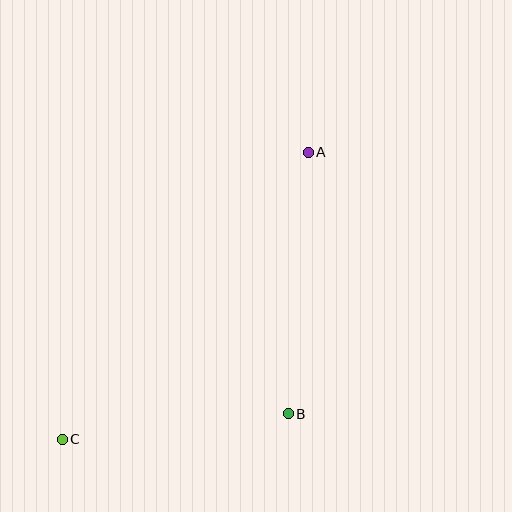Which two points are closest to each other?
Points B and C are closest to each other.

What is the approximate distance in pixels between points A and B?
The distance between A and B is approximately 262 pixels.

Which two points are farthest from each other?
Points A and C are farthest from each other.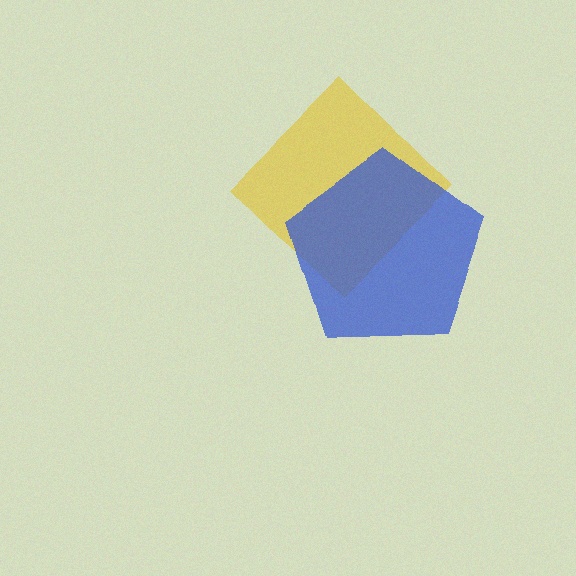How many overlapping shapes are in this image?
There are 2 overlapping shapes in the image.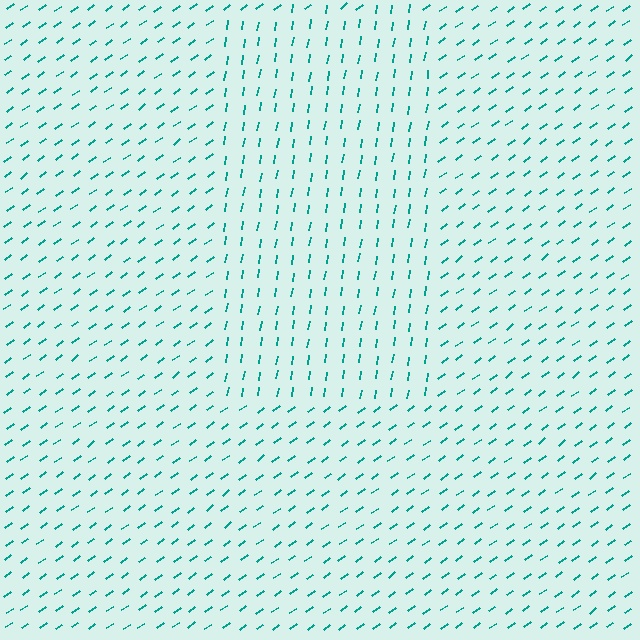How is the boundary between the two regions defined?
The boundary is defined purely by a change in line orientation (approximately 45 degrees difference). All lines are the same color and thickness.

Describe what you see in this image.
The image is filled with small teal line segments. A rectangle region in the image has lines oriented differently from the surrounding lines, creating a visible texture boundary.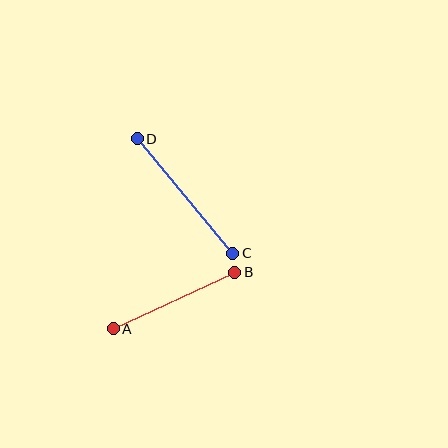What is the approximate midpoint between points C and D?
The midpoint is at approximately (185, 196) pixels.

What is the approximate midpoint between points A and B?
The midpoint is at approximately (174, 301) pixels.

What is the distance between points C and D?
The distance is approximately 149 pixels.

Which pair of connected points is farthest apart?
Points C and D are farthest apart.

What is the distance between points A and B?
The distance is approximately 134 pixels.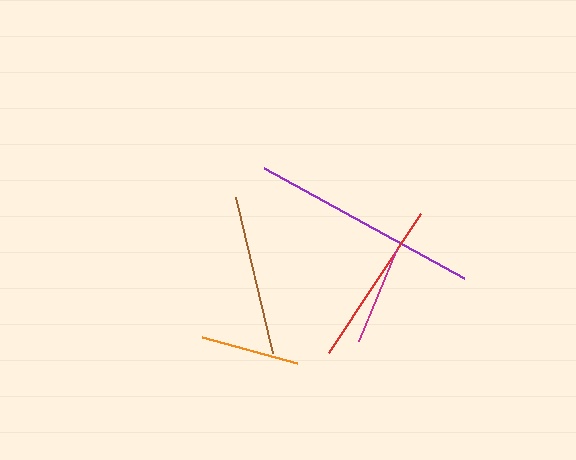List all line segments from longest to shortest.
From longest to shortest: purple, red, brown, magenta, orange.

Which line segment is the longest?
The purple line is the longest at approximately 229 pixels.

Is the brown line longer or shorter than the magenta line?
The brown line is longer than the magenta line.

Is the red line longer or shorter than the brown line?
The red line is longer than the brown line.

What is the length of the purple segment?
The purple segment is approximately 229 pixels long.